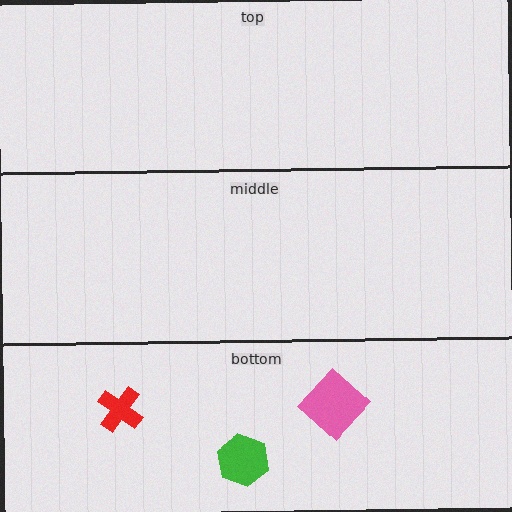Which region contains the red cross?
The bottom region.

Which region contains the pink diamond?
The bottom region.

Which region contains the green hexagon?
The bottom region.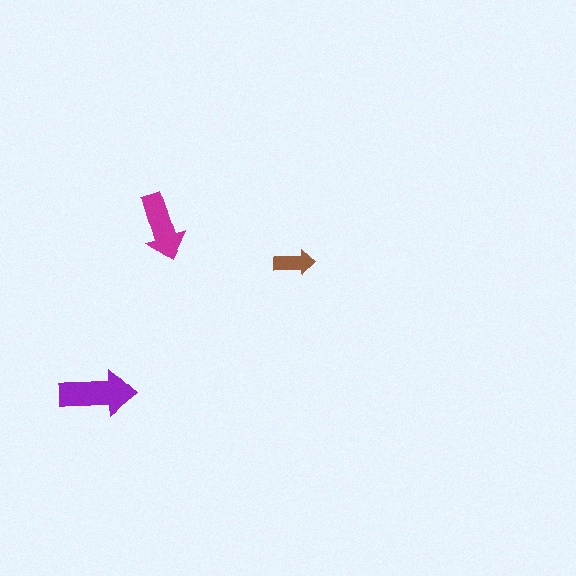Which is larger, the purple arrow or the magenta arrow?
The purple one.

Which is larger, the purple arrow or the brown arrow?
The purple one.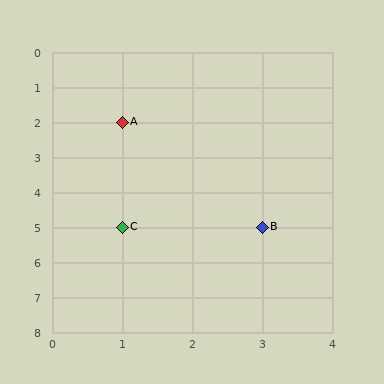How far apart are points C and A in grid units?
Points C and A are 3 rows apart.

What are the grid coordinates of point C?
Point C is at grid coordinates (1, 5).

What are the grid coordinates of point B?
Point B is at grid coordinates (3, 5).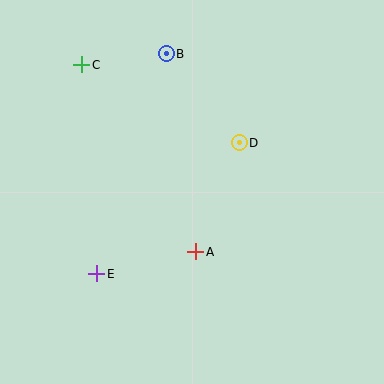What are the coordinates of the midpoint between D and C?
The midpoint between D and C is at (161, 104).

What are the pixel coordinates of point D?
Point D is at (239, 143).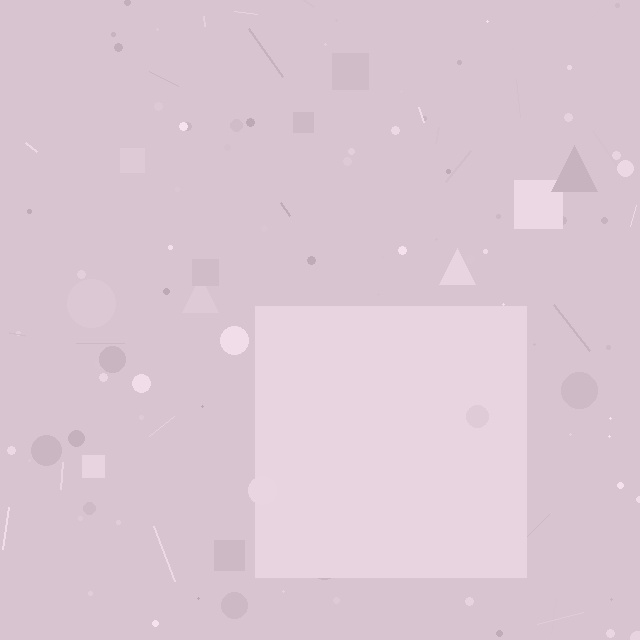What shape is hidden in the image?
A square is hidden in the image.